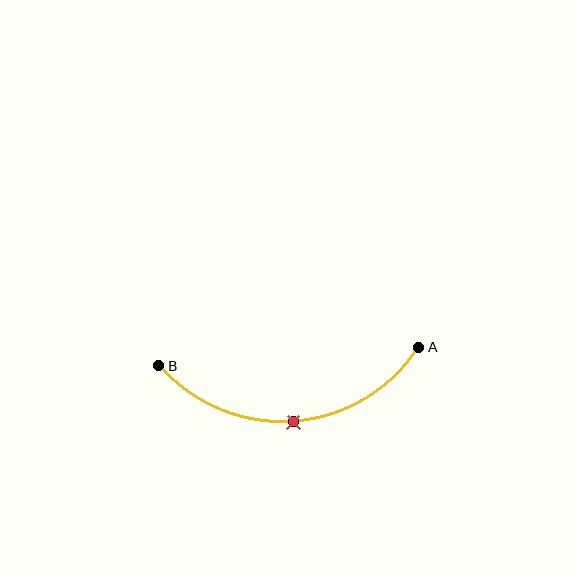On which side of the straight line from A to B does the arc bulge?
The arc bulges below the straight line connecting A and B.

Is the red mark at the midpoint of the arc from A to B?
Yes. The red mark lies on the arc at equal arc-length from both A and B — it is the arc midpoint.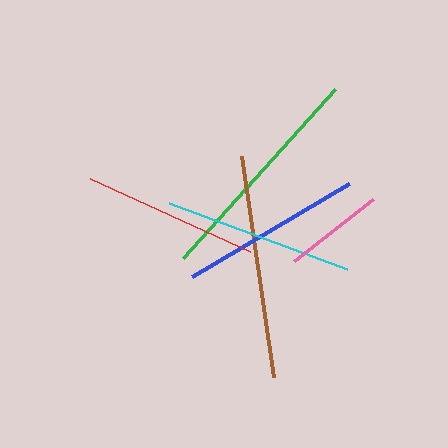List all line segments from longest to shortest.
From longest to shortest: green, brown, cyan, blue, red, pink.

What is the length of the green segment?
The green segment is approximately 228 pixels long.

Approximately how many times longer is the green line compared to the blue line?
The green line is approximately 1.2 times the length of the blue line.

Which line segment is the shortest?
The pink line is the shortest at approximately 100 pixels.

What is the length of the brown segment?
The brown segment is approximately 223 pixels long.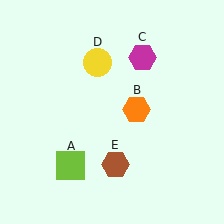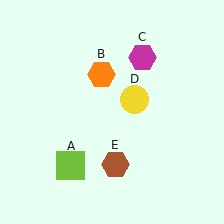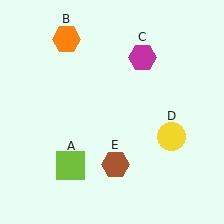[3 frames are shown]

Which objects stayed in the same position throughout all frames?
Lime square (object A) and magenta hexagon (object C) and brown hexagon (object E) remained stationary.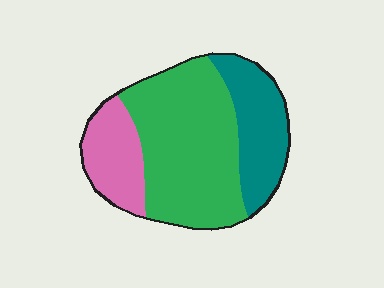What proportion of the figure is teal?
Teal covers 25% of the figure.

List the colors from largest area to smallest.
From largest to smallest: green, teal, pink.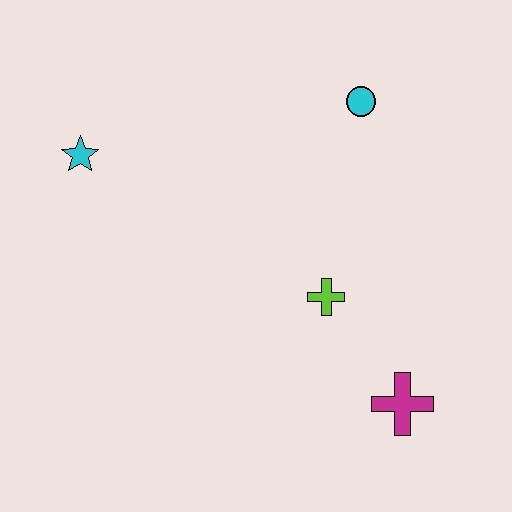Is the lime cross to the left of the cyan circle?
Yes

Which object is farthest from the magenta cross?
The cyan star is farthest from the magenta cross.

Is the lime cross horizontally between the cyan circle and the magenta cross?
No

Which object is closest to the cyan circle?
The lime cross is closest to the cyan circle.